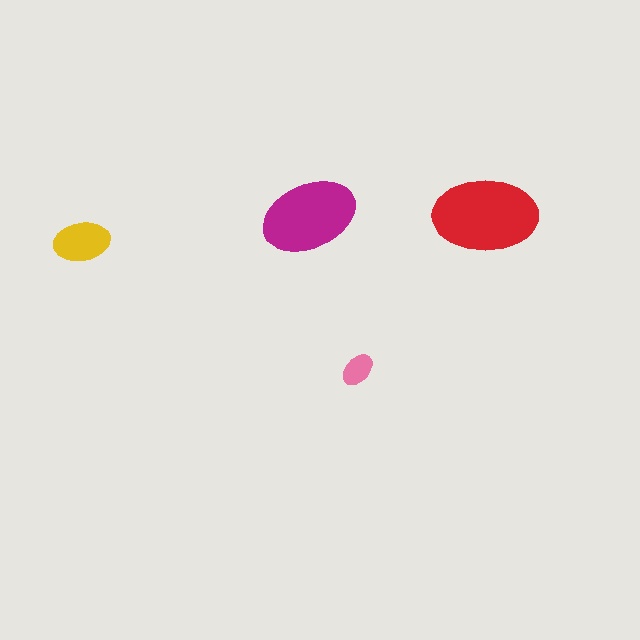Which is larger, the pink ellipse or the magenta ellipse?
The magenta one.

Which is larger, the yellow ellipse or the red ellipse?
The red one.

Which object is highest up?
The red ellipse is topmost.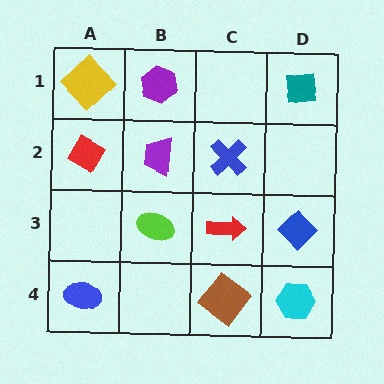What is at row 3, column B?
A lime ellipse.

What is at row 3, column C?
A red arrow.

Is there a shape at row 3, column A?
No, that cell is empty.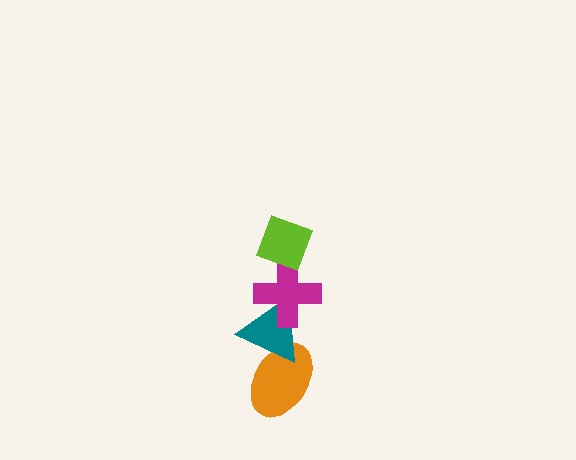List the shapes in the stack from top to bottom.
From top to bottom: the lime diamond, the magenta cross, the teal triangle, the orange ellipse.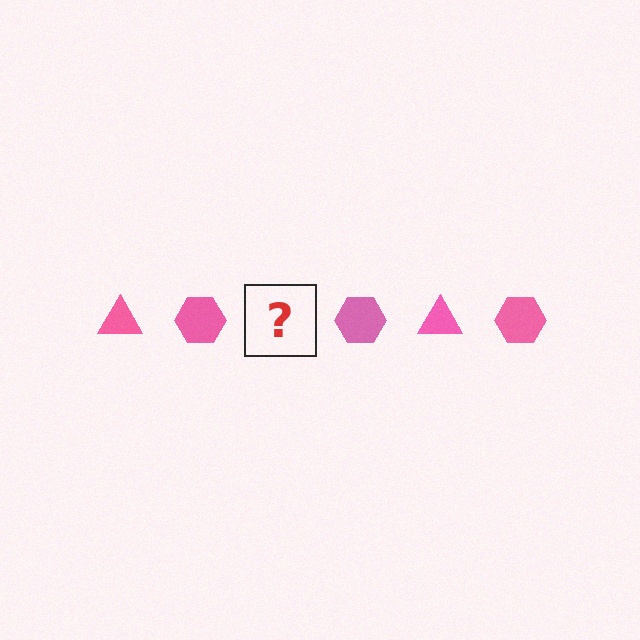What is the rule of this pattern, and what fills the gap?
The rule is that the pattern cycles through triangle, hexagon shapes in pink. The gap should be filled with a pink triangle.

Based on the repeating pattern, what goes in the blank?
The blank should be a pink triangle.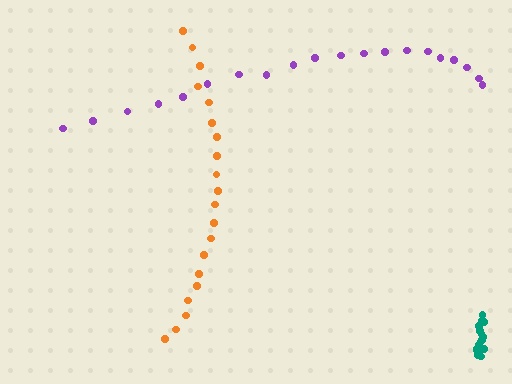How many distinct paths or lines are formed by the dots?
There are 3 distinct paths.